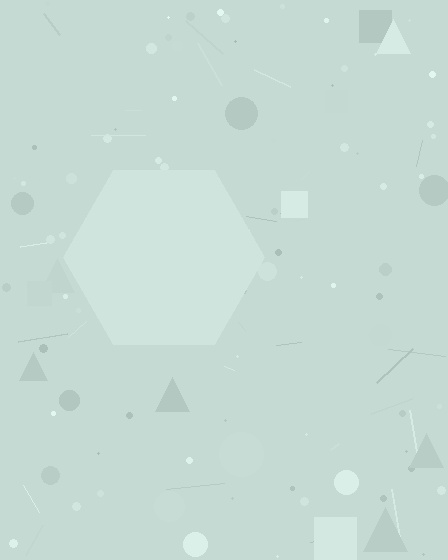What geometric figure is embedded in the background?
A hexagon is embedded in the background.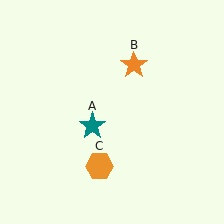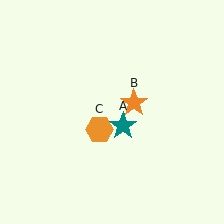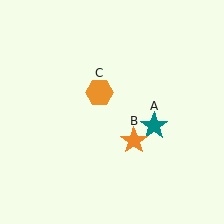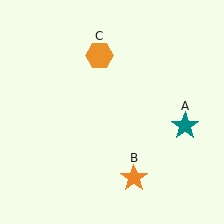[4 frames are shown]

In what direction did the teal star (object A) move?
The teal star (object A) moved right.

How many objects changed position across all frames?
3 objects changed position: teal star (object A), orange star (object B), orange hexagon (object C).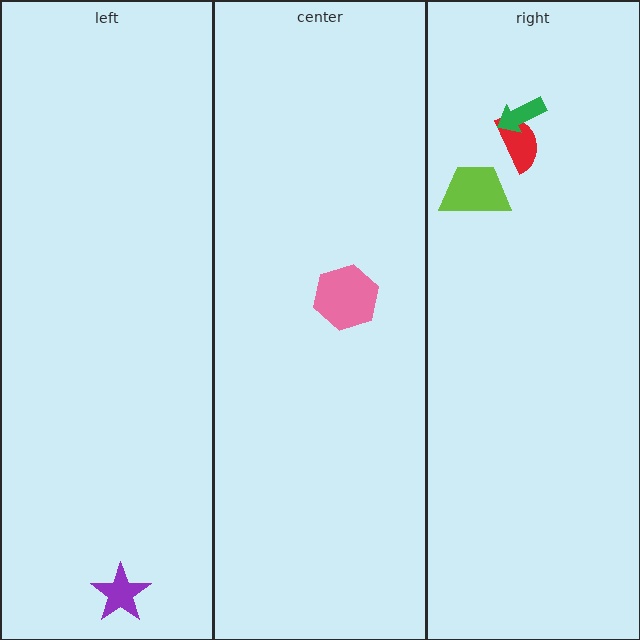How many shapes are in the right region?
3.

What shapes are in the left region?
The purple star.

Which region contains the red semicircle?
The right region.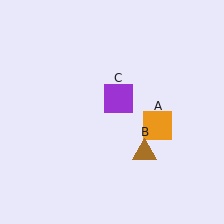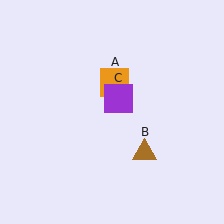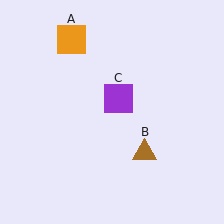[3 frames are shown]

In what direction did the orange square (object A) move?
The orange square (object A) moved up and to the left.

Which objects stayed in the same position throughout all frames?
Brown triangle (object B) and purple square (object C) remained stationary.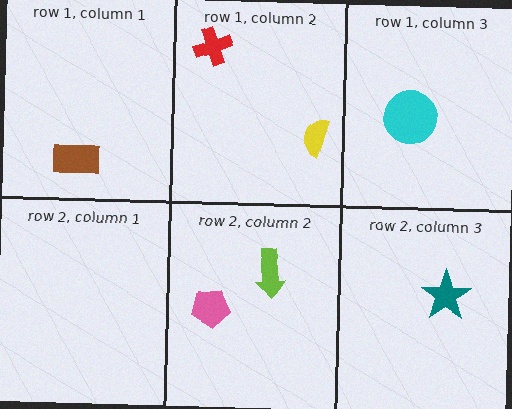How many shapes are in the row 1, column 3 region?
1.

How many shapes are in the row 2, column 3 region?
1.